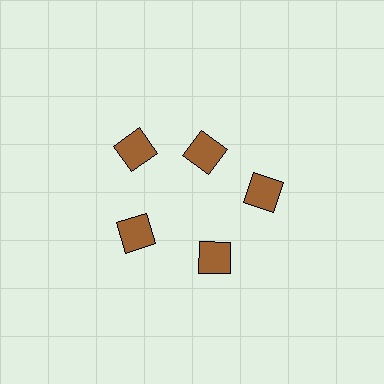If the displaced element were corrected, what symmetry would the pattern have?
It would have 5-fold rotational symmetry — the pattern would map onto itself every 72 degrees.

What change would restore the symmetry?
The symmetry would be restored by moving it outward, back onto the ring so that all 5 diamonds sit at equal angles and equal distance from the center.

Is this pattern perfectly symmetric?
No. The 5 brown diamonds are arranged in a ring, but one element near the 1 o'clock position is pulled inward toward the center, breaking the 5-fold rotational symmetry.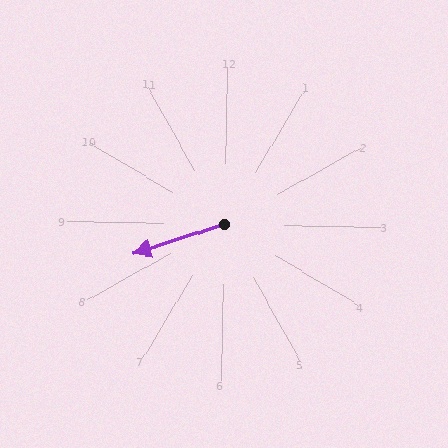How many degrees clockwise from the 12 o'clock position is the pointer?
Approximately 251 degrees.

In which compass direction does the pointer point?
West.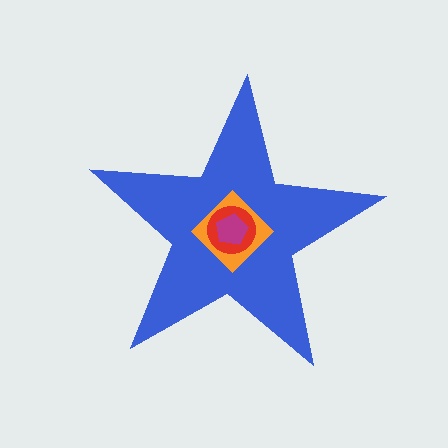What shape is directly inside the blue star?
The orange diamond.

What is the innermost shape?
The magenta pentagon.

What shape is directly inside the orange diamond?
The red circle.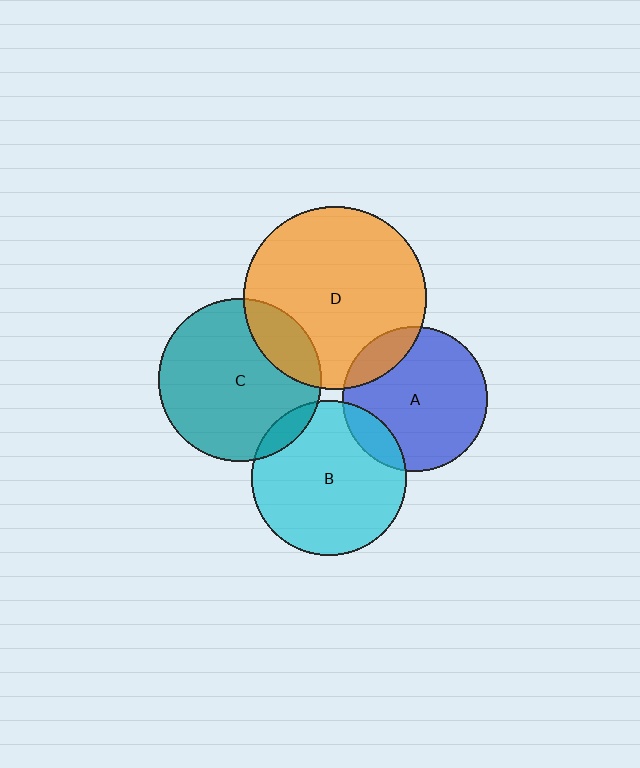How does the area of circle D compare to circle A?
Approximately 1.6 times.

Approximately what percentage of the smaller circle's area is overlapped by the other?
Approximately 20%.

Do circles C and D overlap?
Yes.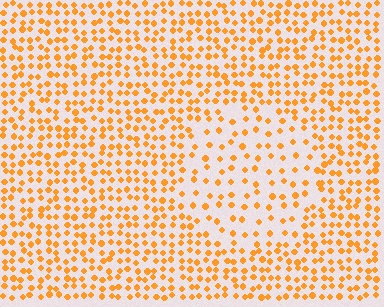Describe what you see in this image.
The image contains small orange elements arranged at two different densities. A circle-shaped region is visible where the elements are less densely packed than the surrounding area.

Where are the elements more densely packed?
The elements are more densely packed outside the circle boundary.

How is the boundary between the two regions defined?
The boundary is defined by a change in element density (approximately 2.0x ratio). All elements are the same color, size, and shape.